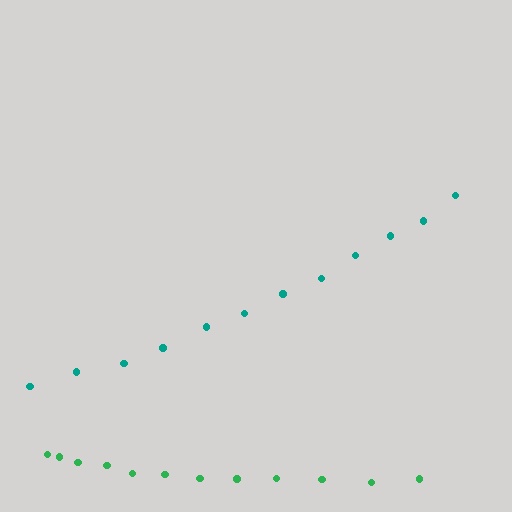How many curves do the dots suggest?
There are 2 distinct paths.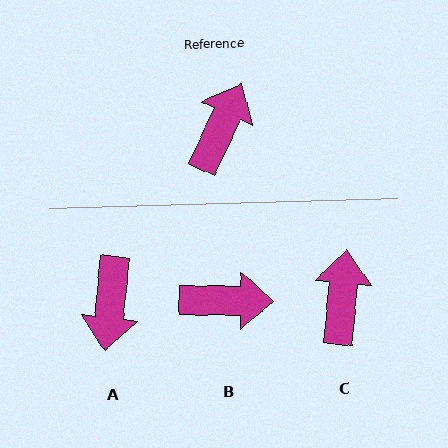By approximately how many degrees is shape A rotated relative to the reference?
Approximately 161 degrees clockwise.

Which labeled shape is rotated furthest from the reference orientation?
A, about 161 degrees away.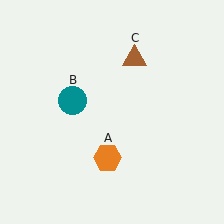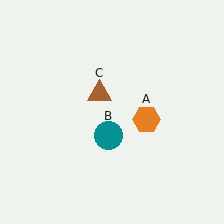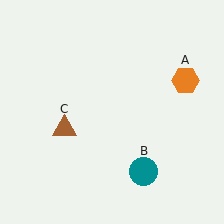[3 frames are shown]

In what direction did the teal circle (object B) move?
The teal circle (object B) moved down and to the right.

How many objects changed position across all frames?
3 objects changed position: orange hexagon (object A), teal circle (object B), brown triangle (object C).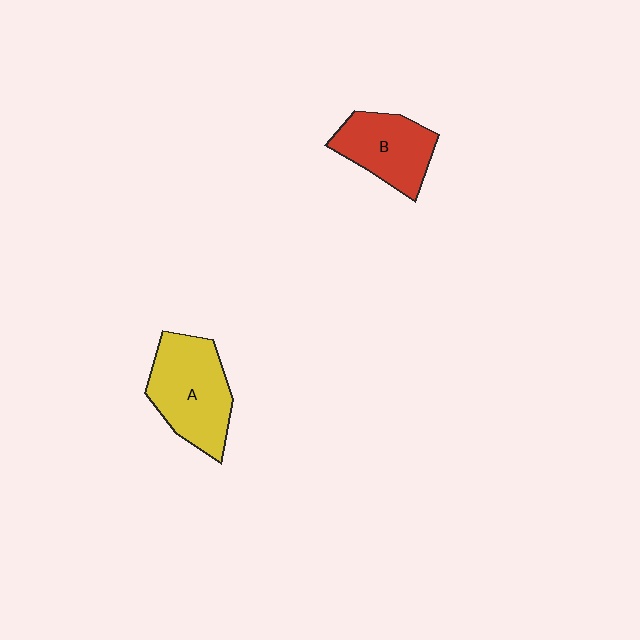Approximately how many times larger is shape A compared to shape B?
Approximately 1.3 times.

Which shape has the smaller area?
Shape B (red).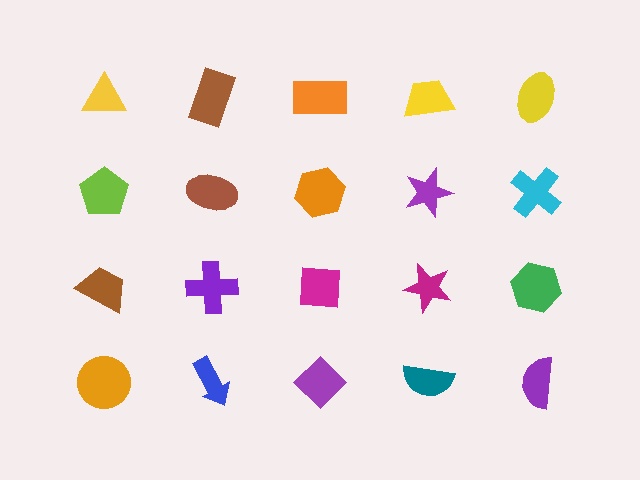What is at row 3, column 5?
A green hexagon.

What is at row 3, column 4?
A magenta star.